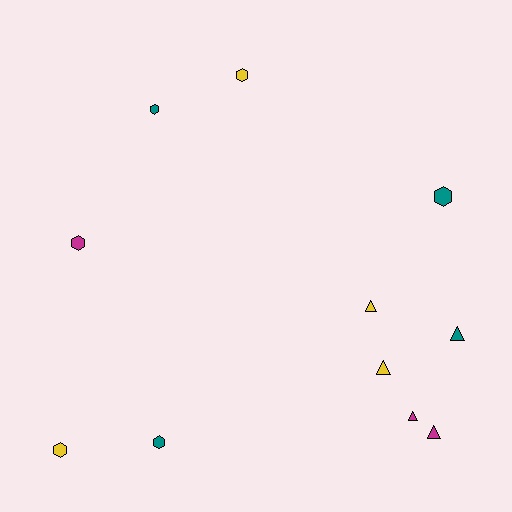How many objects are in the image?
There are 11 objects.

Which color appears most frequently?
Yellow, with 4 objects.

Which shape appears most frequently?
Hexagon, with 6 objects.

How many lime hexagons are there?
There are no lime hexagons.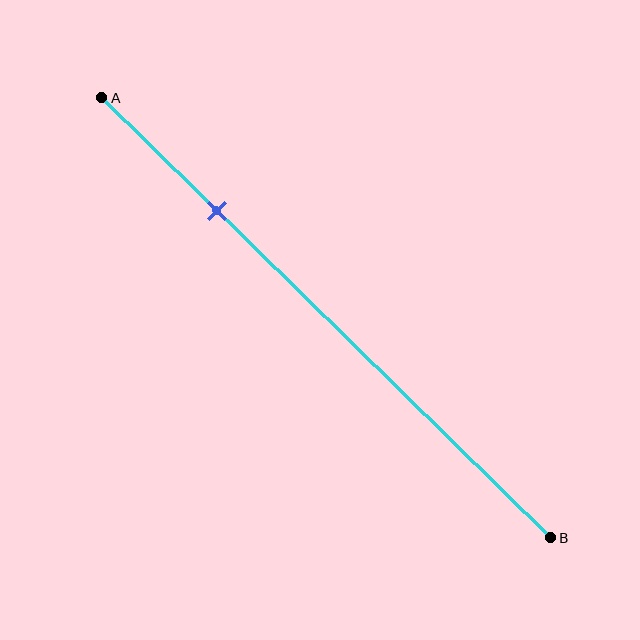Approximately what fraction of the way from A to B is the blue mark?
The blue mark is approximately 25% of the way from A to B.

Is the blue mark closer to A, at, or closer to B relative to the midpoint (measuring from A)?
The blue mark is closer to point A than the midpoint of segment AB.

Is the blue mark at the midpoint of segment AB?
No, the mark is at about 25% from A, not at the 50% midpoint.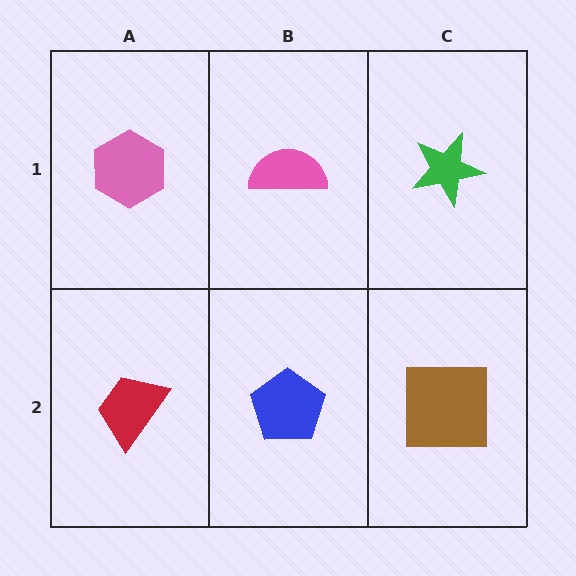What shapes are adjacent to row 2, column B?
A pink semicircle (row 1, column B), a red trapezoid (row 2, column A), a brown square (row 2, column C).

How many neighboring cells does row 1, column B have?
3.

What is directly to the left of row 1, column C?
A pink semicircle.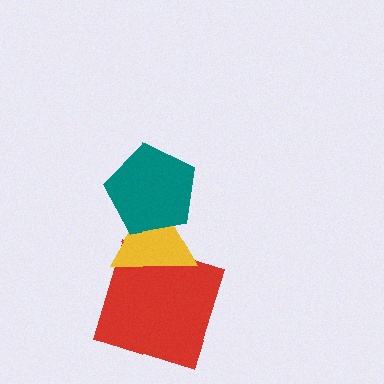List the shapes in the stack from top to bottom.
From top to bottom: the teal pentagon, the yellow triangle, the red square.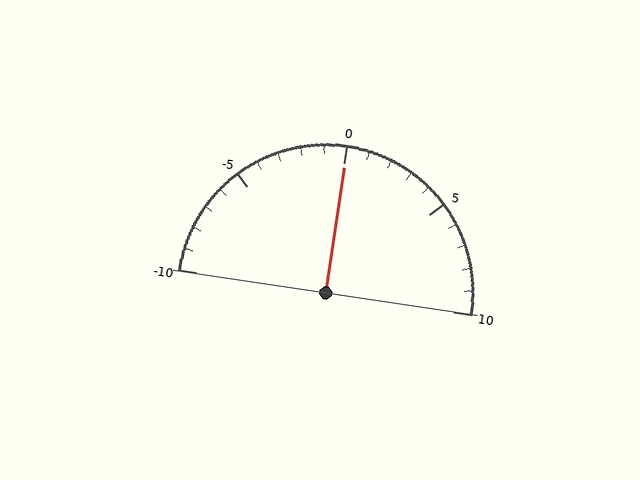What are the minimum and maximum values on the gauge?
The gauge ranges from -10 to 10.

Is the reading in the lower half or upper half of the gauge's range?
The reading is in the upper half of the range (-10 to 10).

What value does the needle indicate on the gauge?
The needle indicates approximately 0.